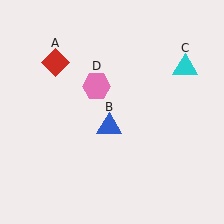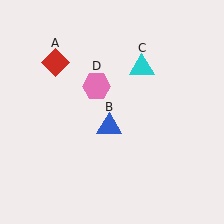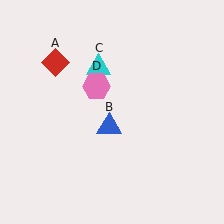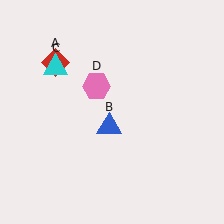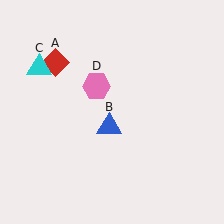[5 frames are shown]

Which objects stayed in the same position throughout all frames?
Red diamond (object A) and blue triangle (object B) and pink hexagon (object D) remained stationary.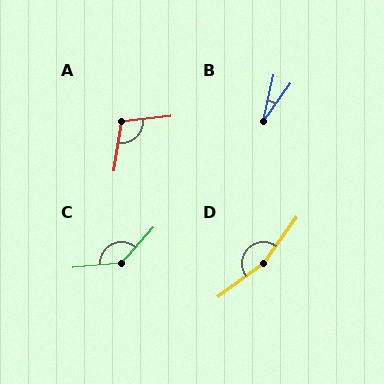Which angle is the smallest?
B, at approximately 23 degrees.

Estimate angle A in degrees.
Approximately 105 degrees.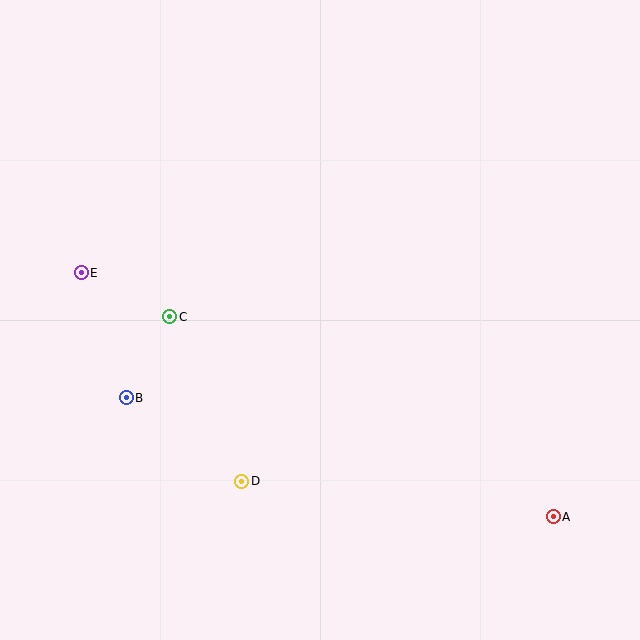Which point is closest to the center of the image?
Point C at (170, 317) is closest to the center.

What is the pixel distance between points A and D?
The distance between A and D is 314 pixels.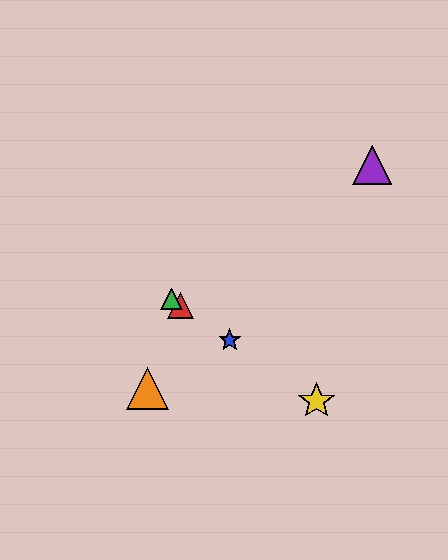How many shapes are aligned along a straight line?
4 shapes (the red triangle, the blue star, the green triangle, the yellow star) are aligned along a straight line.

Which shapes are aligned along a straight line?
The red triangle, the blue star, the green triangle, the yellow star are aligned along a straight line.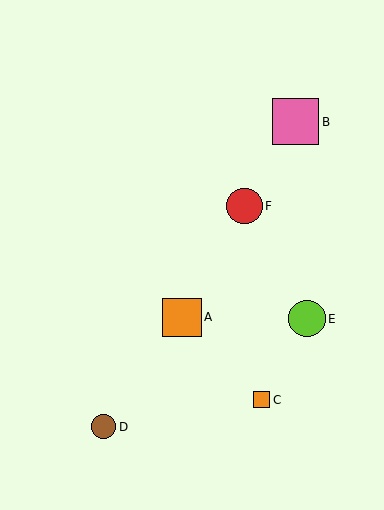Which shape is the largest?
The pink square (labeled B) is the largest.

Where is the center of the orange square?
The center of the orange square is at (262, 400).